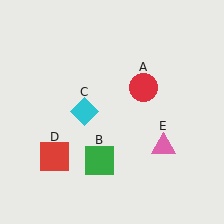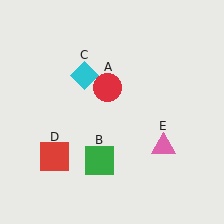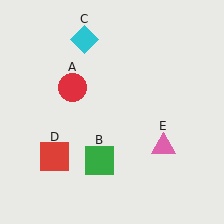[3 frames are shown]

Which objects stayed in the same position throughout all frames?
Green square (object B) and red square (object D) and pink triangle (object E) remained stationary.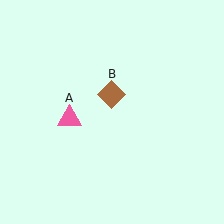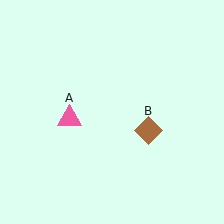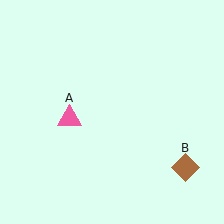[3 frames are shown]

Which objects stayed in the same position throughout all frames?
Pink triangle (object A) remained stationary.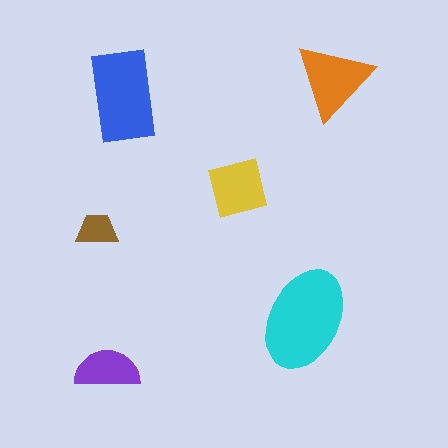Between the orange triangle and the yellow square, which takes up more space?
The orange triangle.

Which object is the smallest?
The brown trapezoid.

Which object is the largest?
The cyan ellipse.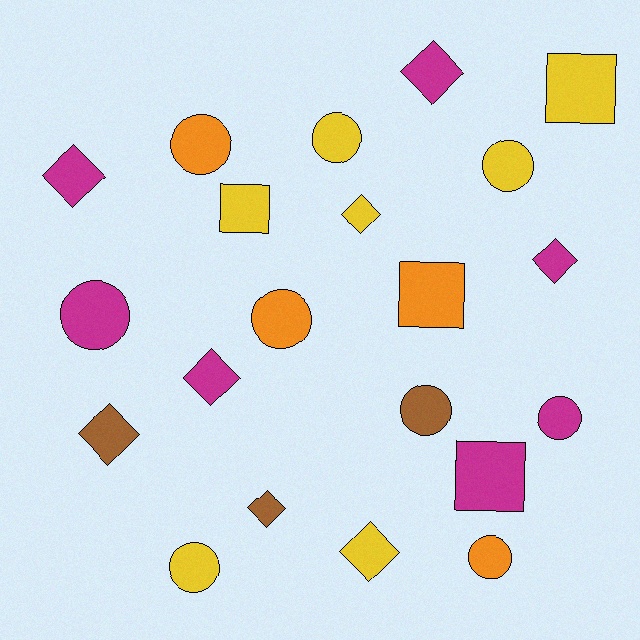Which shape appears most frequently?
Circle, with 9 objects.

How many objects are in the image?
There are 21 objects.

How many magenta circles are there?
There are 2 magenta circles.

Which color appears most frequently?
Yellow, with 7 objects.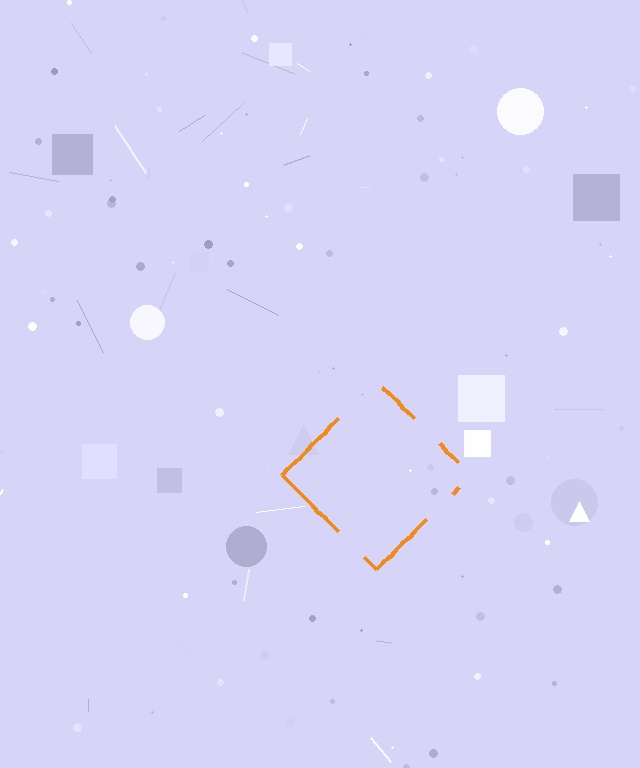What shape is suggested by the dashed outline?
The dashed outline suggests a diamond.